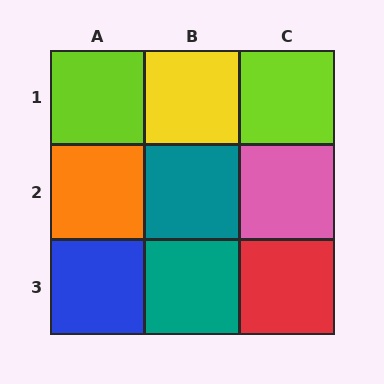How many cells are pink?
1 cell is pink.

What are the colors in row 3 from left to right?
Blue, teal, red.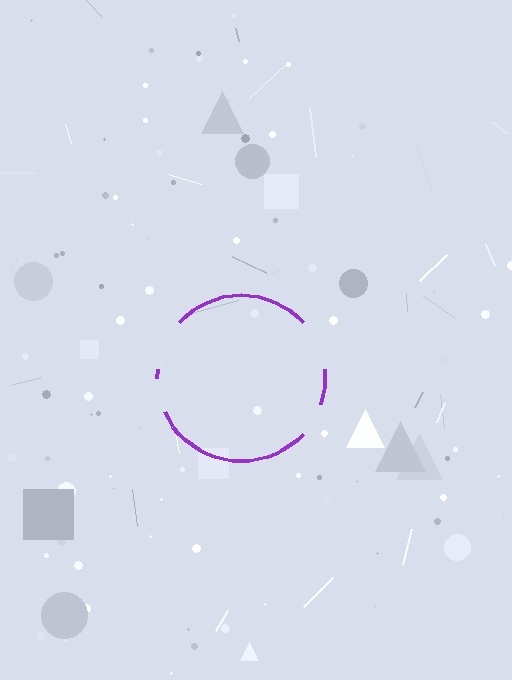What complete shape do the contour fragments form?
The contour fragments form a circle.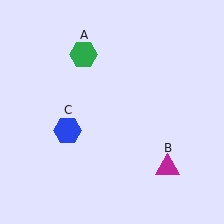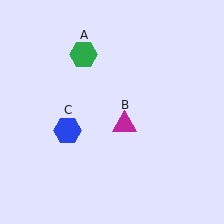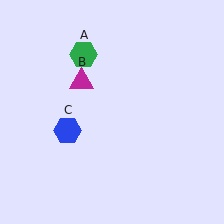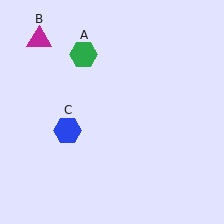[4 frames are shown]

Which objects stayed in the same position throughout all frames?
Green hexagon (object A) and blue hexagon (object C) remained stationary.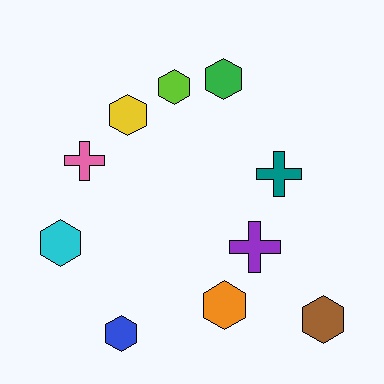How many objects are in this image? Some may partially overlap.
There are 10 objects.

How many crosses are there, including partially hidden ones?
There are 3 crosses.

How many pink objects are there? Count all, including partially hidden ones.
There is 1 pink object.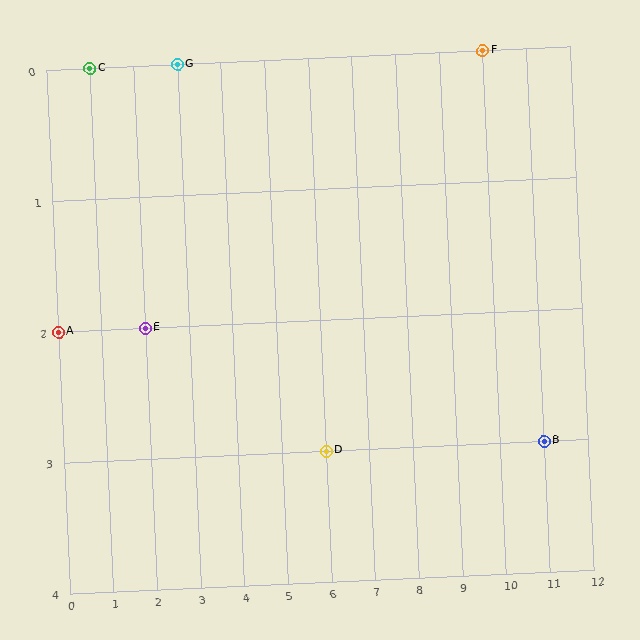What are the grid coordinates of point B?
Point B is at grid coordinates (11, 3).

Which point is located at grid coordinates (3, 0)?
Point G is at (3, 0).